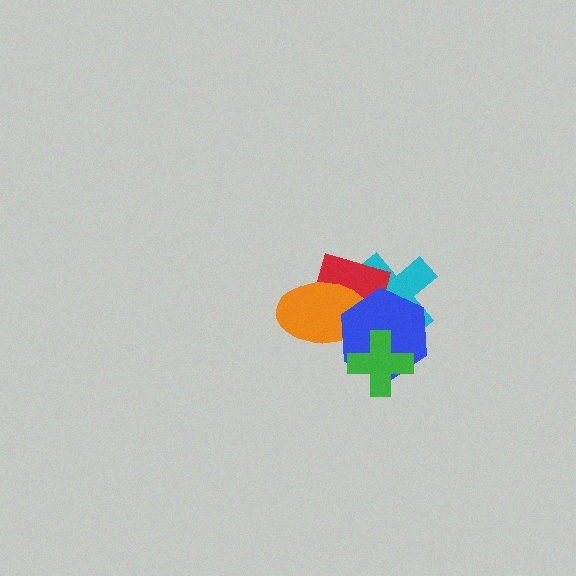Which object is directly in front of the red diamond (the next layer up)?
The orange ellipse is directly in front of the red diamond.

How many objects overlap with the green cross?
1 object overlaps with the green cross.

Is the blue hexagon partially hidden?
Yes, it is partially covered by another shape.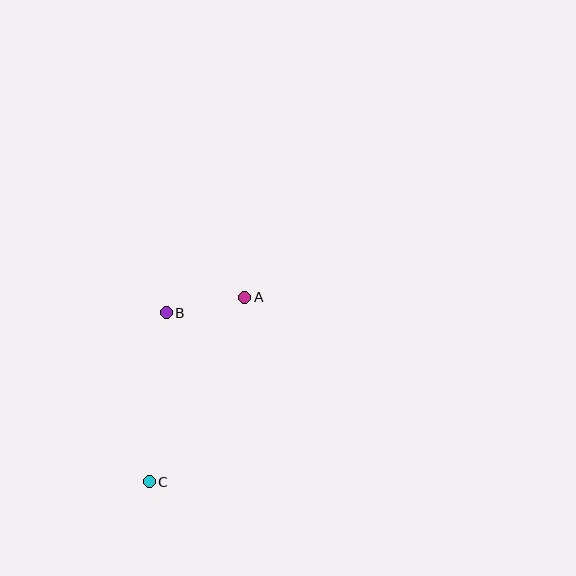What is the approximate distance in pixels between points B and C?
The distance between B and C is approximately 170 pixels.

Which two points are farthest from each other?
Points A and C are farthest from each other.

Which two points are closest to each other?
Points A and B are closest to each other.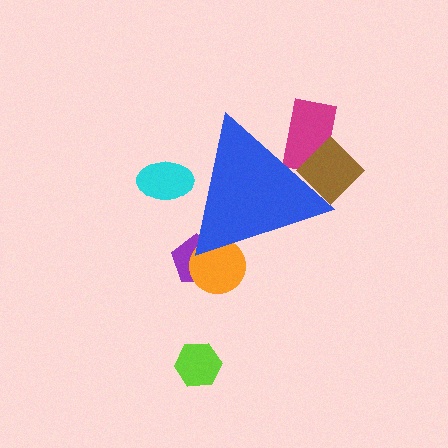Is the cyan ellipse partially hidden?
Yes, the cyan ellipse is partially hidden behind the blue triangle.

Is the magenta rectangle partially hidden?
Yes, the magenta rectangle is partially hidden behind the blue triangle.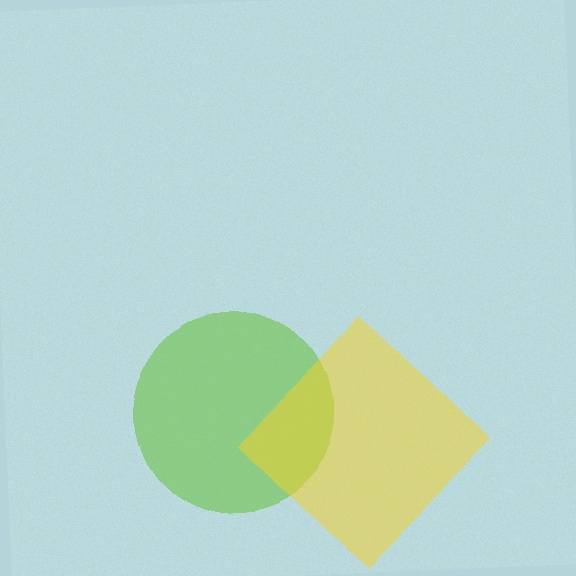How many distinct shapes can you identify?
There are 2 distinct shapes: a lime circle, a yellow diamond.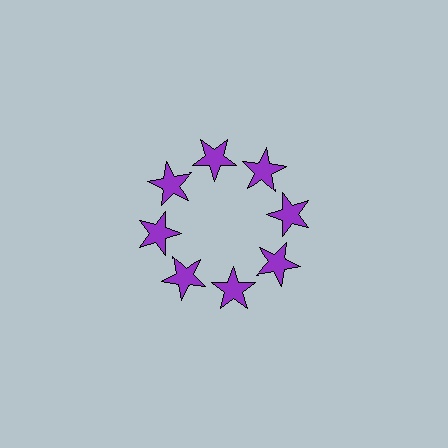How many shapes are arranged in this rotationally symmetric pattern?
There are 8 shapes, arranged in 8 groups of 1.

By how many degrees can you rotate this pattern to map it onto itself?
The pattern maps onto itself every 45 degrees of rotation.